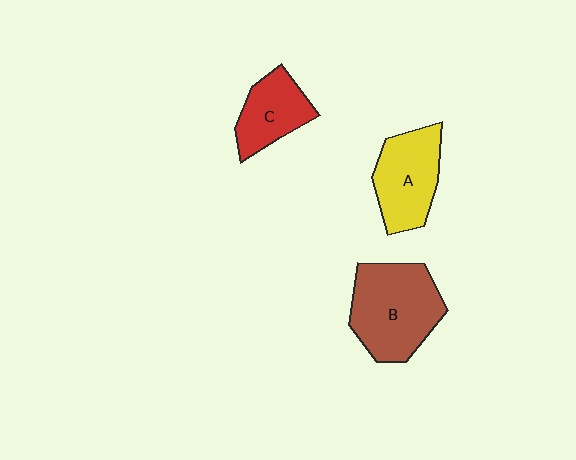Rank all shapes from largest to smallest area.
From largest to smallest: B (brown), A (yellow), C (red).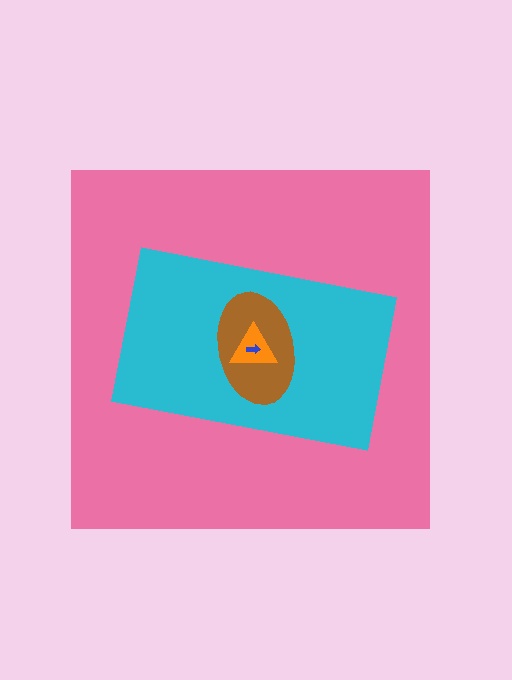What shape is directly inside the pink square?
The cyan rectangle.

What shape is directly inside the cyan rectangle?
The brown ellipse.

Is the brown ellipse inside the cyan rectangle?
Yes.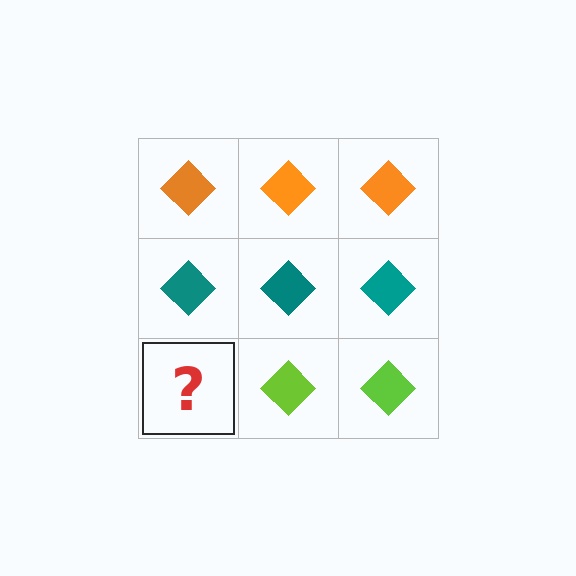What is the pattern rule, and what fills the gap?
The rule is that each row has a consistent color. The gap should be filled with a lime diamond.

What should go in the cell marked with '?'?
The missing cell should contain a lime diamond.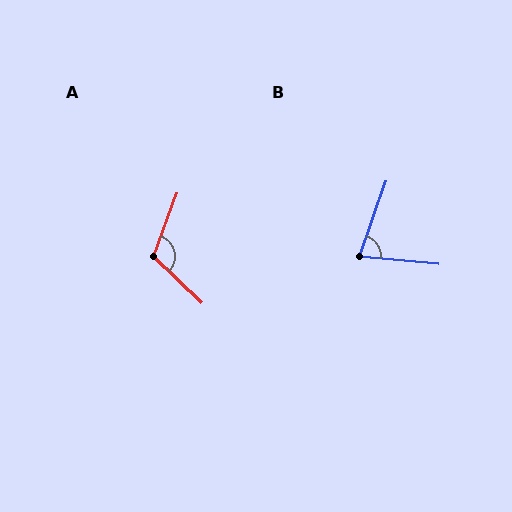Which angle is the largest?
A, at approximately 113 degrees.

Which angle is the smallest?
B, at approximately 76 degrees.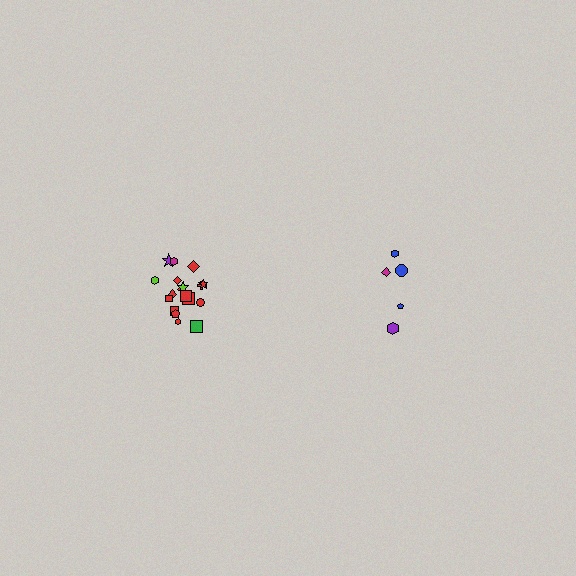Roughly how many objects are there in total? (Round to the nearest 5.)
Roughly 25 objects in total.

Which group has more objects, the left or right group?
The left group.